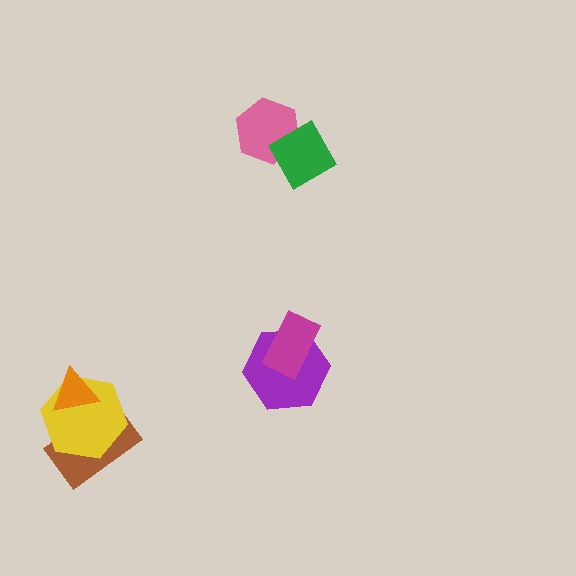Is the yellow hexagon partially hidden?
Yes, it is partially covered by another shape.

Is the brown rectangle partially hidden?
Yes, it is partially covered by another shape.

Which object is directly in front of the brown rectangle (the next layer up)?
The yellow hexagon is directly in front of the brown rectangle.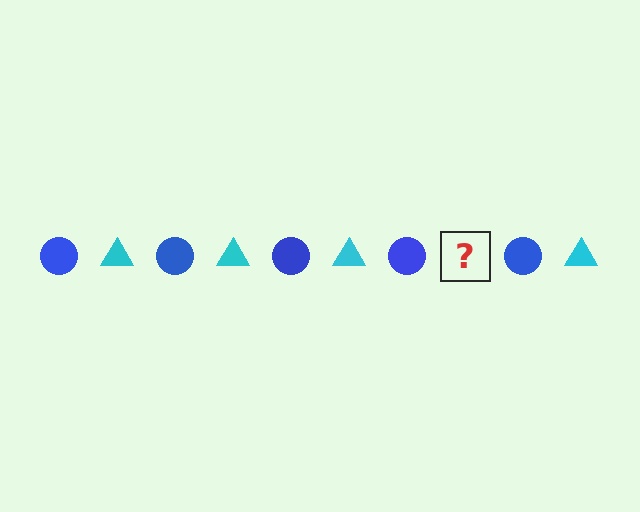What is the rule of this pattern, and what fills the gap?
The rule is that the pattern alternates between blue circle and cyan triangle. The gap should be filled with a cyan triangle.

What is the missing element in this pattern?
The missing element is a cyan triangle.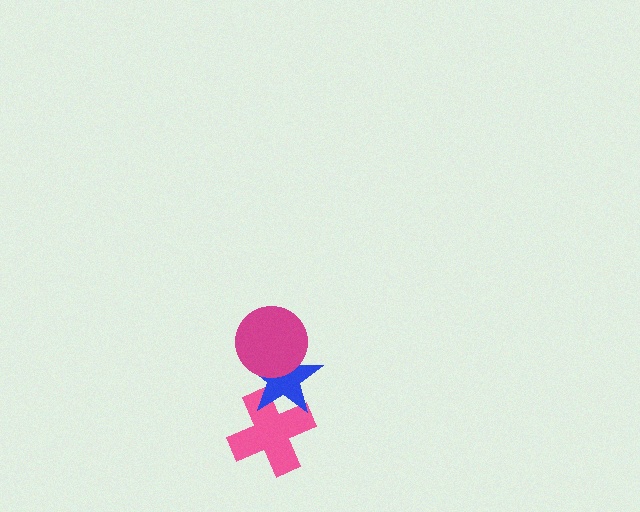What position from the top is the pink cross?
The pink cross is 3rd from the top.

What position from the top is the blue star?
The blue star is 2nd from the top.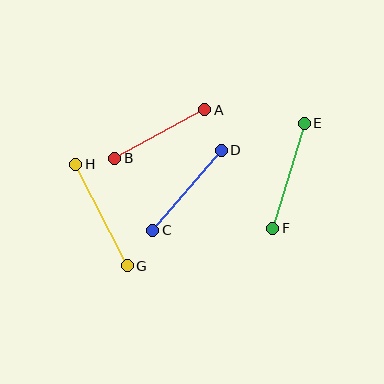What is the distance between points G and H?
The distance is approximately 114 pixels.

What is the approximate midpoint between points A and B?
The midpoint is at approximately (160, 134) pixels.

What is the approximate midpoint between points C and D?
The midpoint is at approximately (187, 190) pixels.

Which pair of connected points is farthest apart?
Points G and H are farthest apart.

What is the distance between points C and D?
The distance is approximately 105 pixels.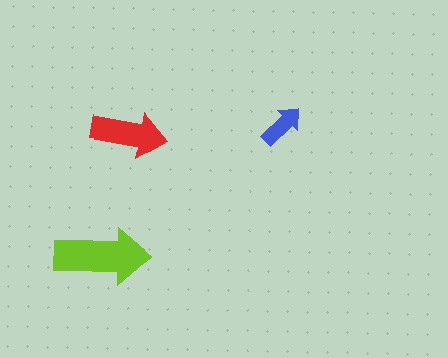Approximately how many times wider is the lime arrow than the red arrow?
About 1.5 times wider.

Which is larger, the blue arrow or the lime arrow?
The lime one.